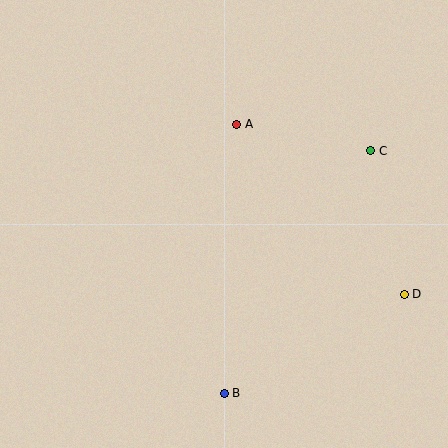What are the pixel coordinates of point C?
Point C is at (371, 151).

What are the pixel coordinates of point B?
Point B is at (224, 393).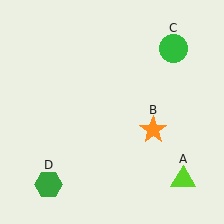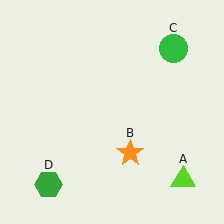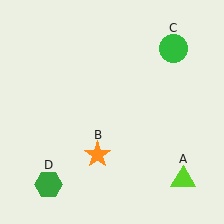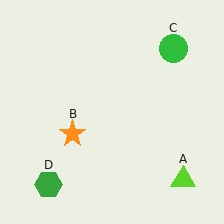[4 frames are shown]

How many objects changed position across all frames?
1 object changed position: orange star (object B).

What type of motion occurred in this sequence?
The orange star (object B) rotated clockwise around the center of the scene.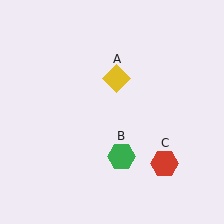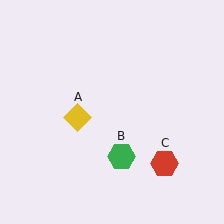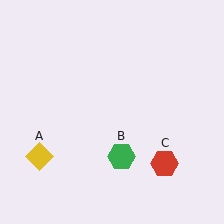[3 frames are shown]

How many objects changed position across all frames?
1 object changed position: yellow diamond (object A).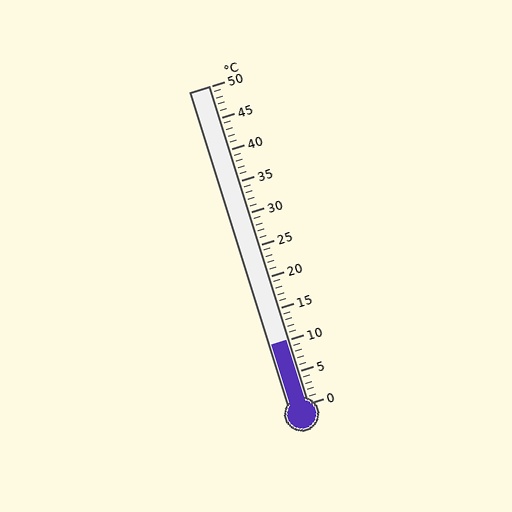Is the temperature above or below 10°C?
The temperature is at 10°C.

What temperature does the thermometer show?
The thermometer shows approximately 10°C.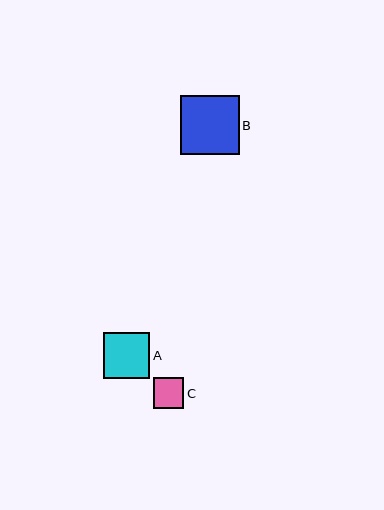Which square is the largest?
Square B is the largest with a size of approximately 59 pixels.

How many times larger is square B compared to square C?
Square B is approximately 1.9 times the size of square C.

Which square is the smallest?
Square C is the smallest with a size of approximately 30 pixels.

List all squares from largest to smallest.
From largest to smallest: B, A, C.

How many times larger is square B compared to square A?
Square B is approximately 1.3 times the size of square A.